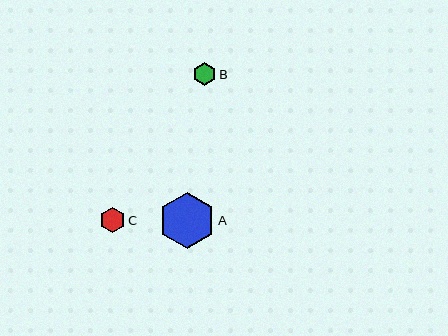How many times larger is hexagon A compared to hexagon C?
Hexagon A is approximately 2.2 times the size of hexagon C.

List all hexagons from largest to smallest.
From largest to smallest: A, C, B.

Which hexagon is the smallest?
Hexagon B is the smallest with a size of approximately 23 pixels.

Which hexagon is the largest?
Hexagon A is the largest with a size of approximately 56 pixels.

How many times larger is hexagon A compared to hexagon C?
Hexagon A is approximately 2.2 times the size of hexagon C.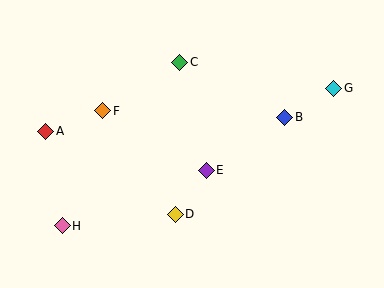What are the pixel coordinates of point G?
Point G is at (334, 88).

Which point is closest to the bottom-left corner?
Point H is closest to the bottom-left corner.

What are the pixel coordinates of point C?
Point C is at (180, 62).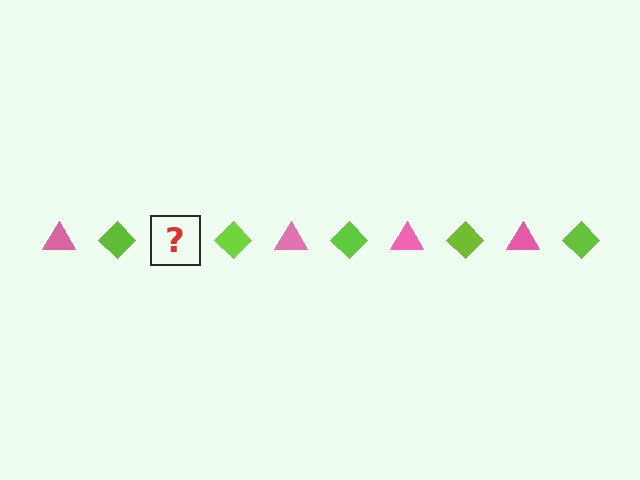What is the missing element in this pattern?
The missing element is a pink triangle.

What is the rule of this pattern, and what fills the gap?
The rule is that the pattern alternates between pink triangle and lime diamond. The gap should be filled with a pink triangle.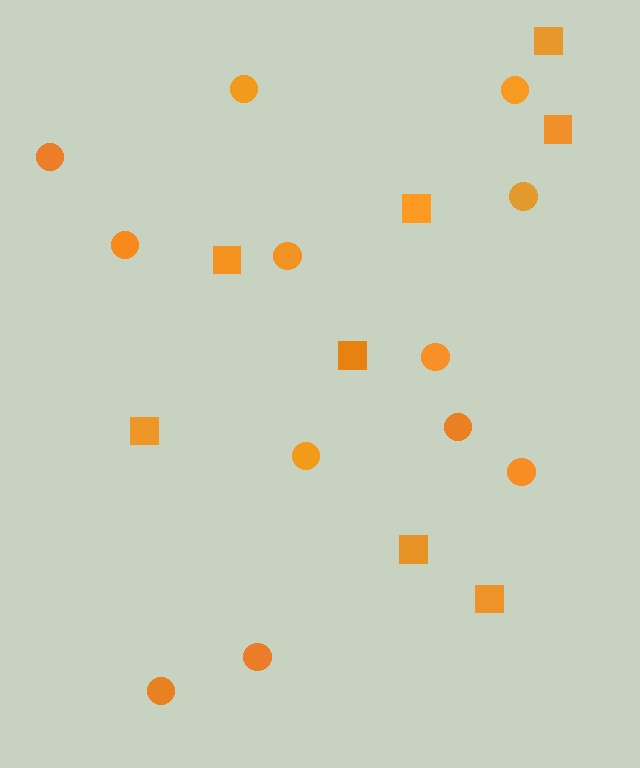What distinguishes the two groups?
There are 2 groups: one group of circles (12) and one group of squares (8).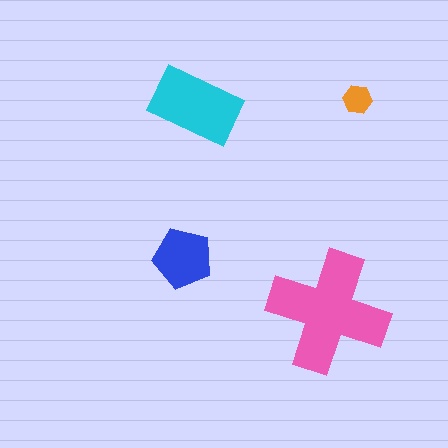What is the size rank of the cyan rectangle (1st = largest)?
2nd.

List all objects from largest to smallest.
The pink cross, the cyan rectangle, the blue pentagon, the orange hexagon.